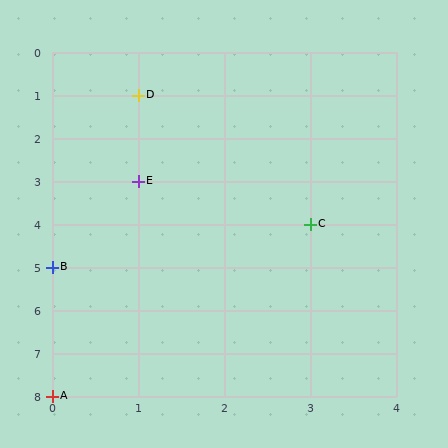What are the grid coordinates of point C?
Point C is at grid coordinates (3, 4).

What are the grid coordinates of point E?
Point E is at grid coordinates (1, 3).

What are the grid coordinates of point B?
Point B is at grid coordinates (0, 5).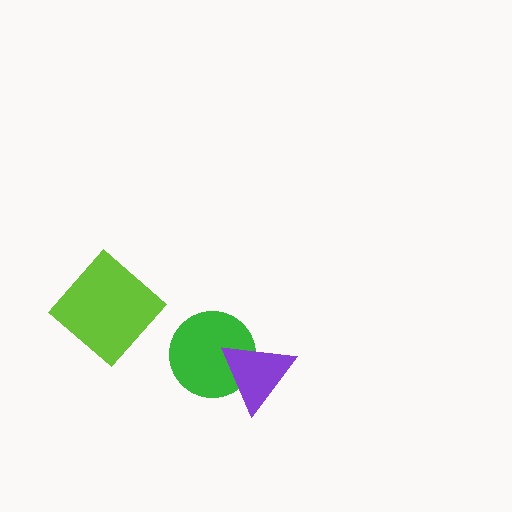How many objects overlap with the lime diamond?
0 objects overlap with the lime diamond.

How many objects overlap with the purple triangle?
1 object overlaps with the purple triangle.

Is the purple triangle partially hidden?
No, no other shape covers it.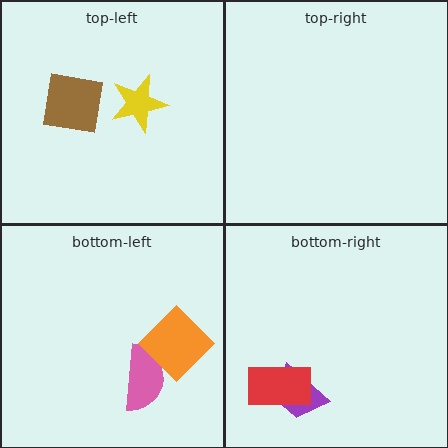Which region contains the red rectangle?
The bottom-right region.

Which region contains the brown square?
The top-left region.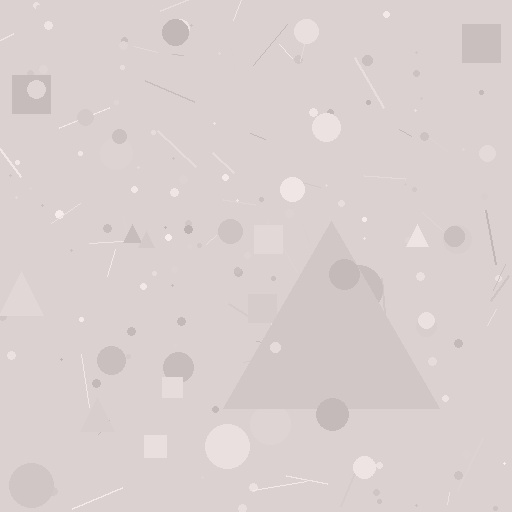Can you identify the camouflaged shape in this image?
The camouflaged shape is a triangle.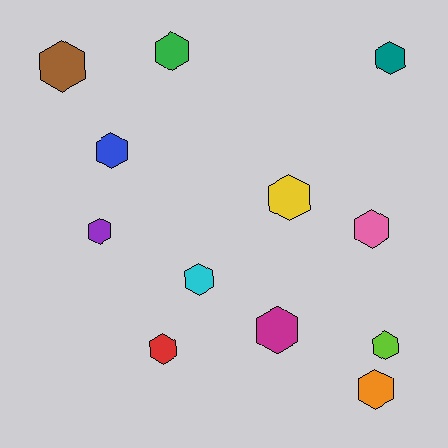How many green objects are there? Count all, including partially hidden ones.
There is 1 green object.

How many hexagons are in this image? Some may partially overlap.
There are 12 hexagons.